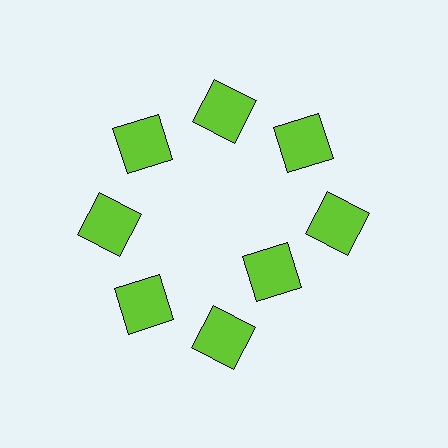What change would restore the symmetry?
The symmetry would be restored by moving it outward, back onto the ring so that all 8 squares sit at equal angles and equal distance from the center.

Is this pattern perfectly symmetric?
No. The 8 lime squares are arranged in a ring, but one element near the 4 o'clock position is pulled inward toward the center, breaking the 8-fold rotational symmetry.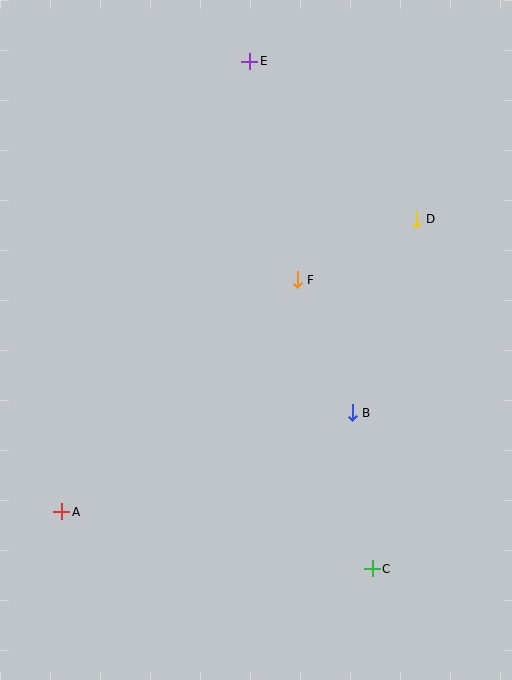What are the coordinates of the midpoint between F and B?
The midpoint between F and B is at (325, 346).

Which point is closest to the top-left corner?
Point E is closest to the top-left corner.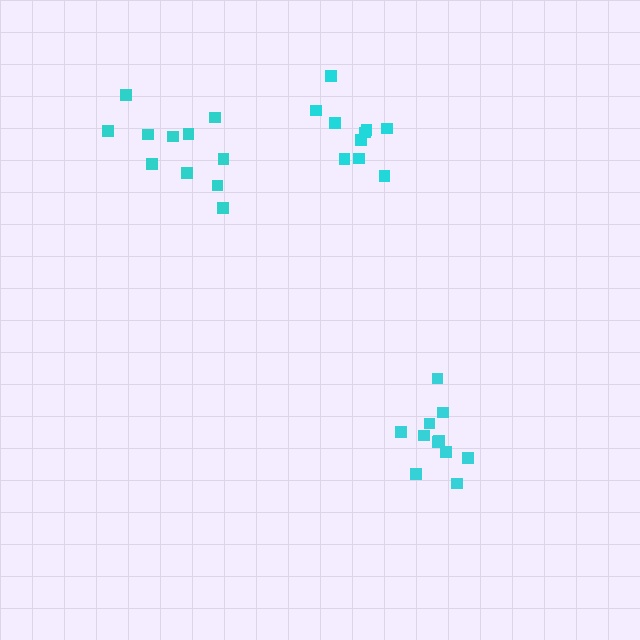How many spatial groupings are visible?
There are 3 spatial groupings.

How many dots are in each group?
Group 1: 11 dots, Group 2: 10 dots, Group 3: 11 dots (32 total).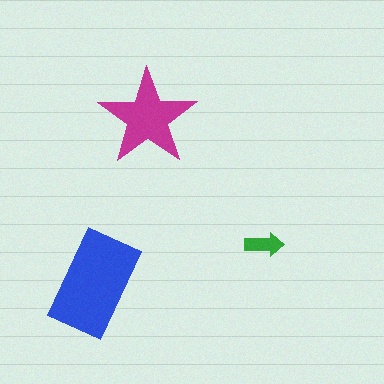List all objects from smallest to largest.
The green arrow, the magenta star, the blue rectangle.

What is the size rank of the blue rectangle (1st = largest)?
1st.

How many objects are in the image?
There are 3 objects in the image.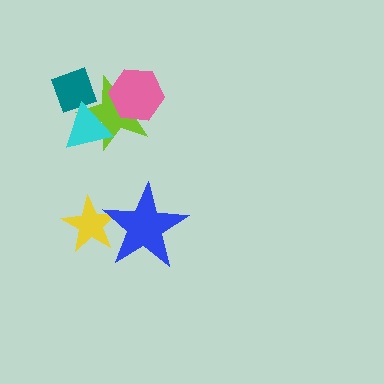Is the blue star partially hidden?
No, no other shape covers it.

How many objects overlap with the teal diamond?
2 objects overlap with the teal diamond.